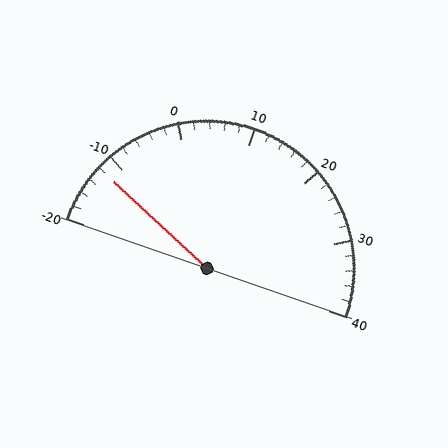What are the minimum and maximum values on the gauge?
The gauge ranges from -20 to 40.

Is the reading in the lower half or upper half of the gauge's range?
The reading is in the lower half of the range (-20 to 40).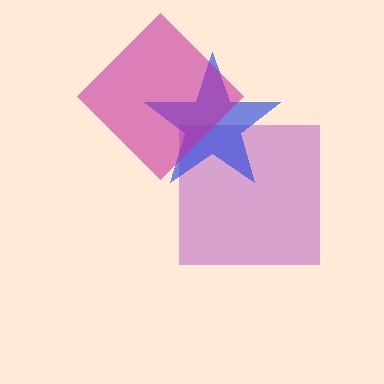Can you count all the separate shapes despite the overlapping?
Yes, there are 3 separate shapes.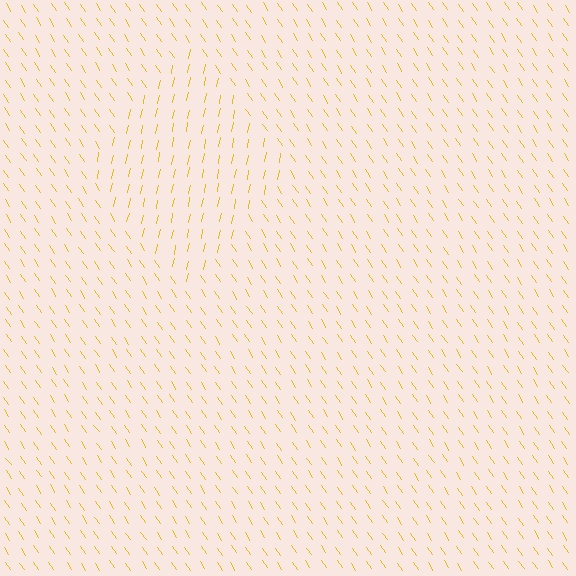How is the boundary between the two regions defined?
The boundary is defined purely by a change in line orientation (approximately 45 degrees difference). All lines are the same color and thickness.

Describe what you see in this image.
The image is filled with small yellow line segments. A diamond region in the image has lines oriented differently from the surrounding lines, creating a visible texture boundary.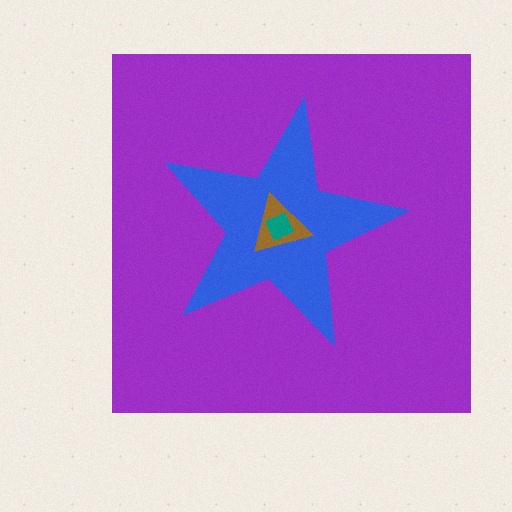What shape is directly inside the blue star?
The brown triangle.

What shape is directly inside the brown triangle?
The teal diamond.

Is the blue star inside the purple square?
Yes.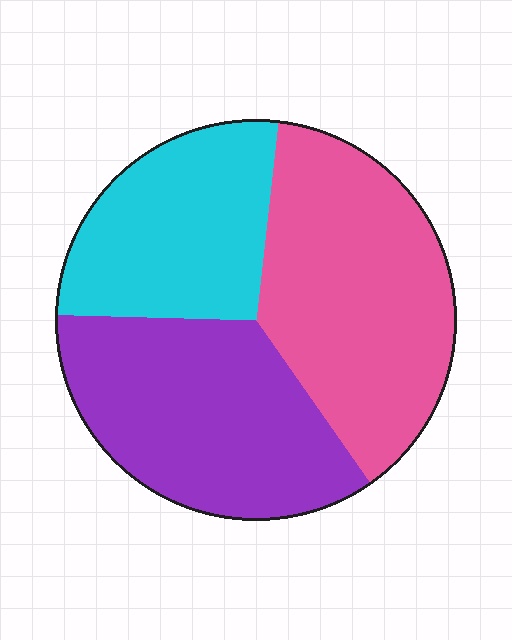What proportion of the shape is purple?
Purple takes up about one third (1/3) of the shape.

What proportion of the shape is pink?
Pink covers 38% of the shape.